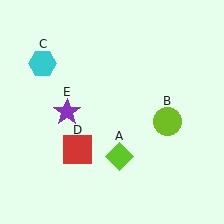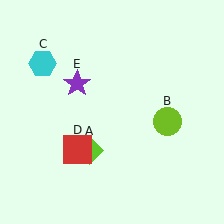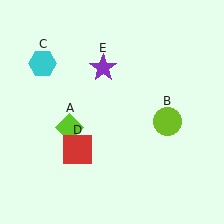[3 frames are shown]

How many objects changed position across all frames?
2 objects changed position: lime diamond (object A), purple star (object E).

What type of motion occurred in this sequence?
The lime diamond (object A), purple star (object E) rotated clockwise around the center of the scene.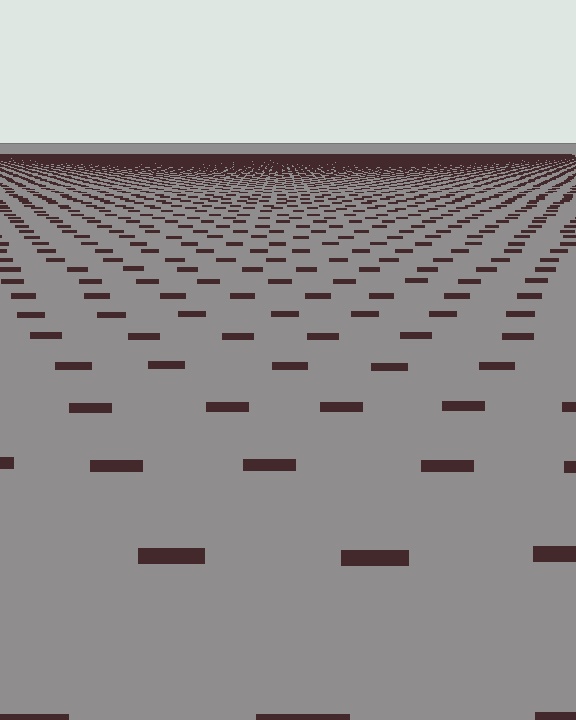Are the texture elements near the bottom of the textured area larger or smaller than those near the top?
Larger. Near the bottom, elements are closer to the viewer and appear at a bigger on-screen size.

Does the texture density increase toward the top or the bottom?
Density increases toward the top.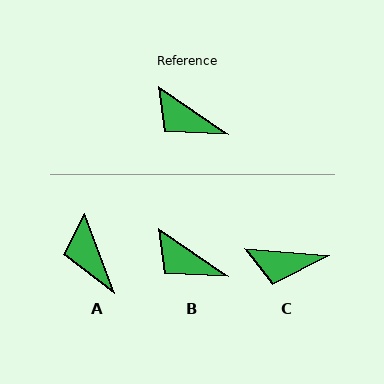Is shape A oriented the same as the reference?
No, it is off by about 35 degrees.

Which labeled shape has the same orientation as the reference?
B.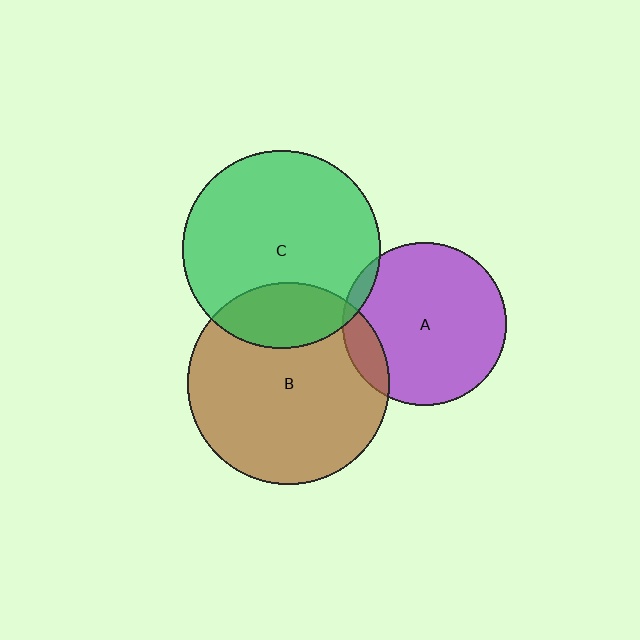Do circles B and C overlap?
Yes.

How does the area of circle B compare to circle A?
Approximately 1.5 times.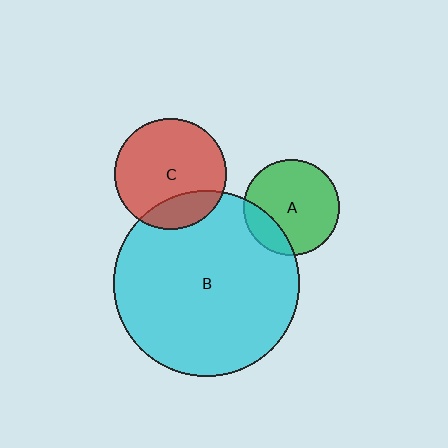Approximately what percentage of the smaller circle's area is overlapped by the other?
Approximately 20%.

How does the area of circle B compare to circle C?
Approximately 2.8 times.